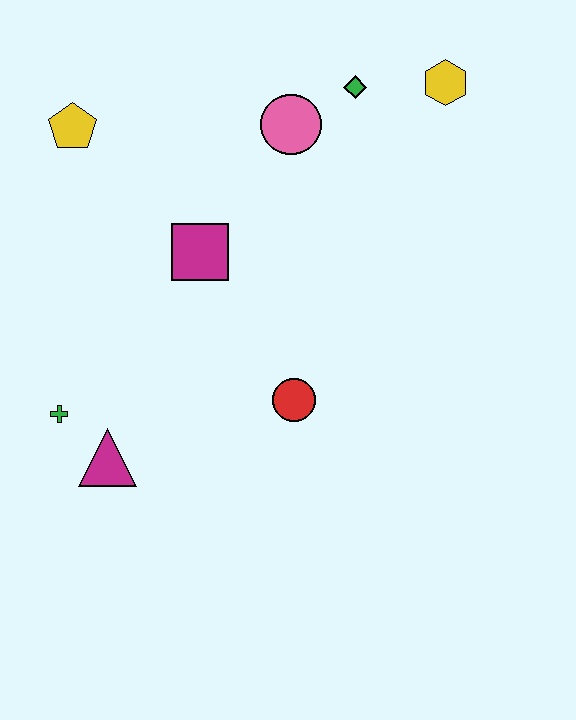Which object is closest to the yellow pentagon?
The magenta square is closest to the yellow pentagon.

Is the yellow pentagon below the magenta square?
No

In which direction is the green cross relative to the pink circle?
The green cross is below the pink circle.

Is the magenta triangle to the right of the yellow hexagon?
No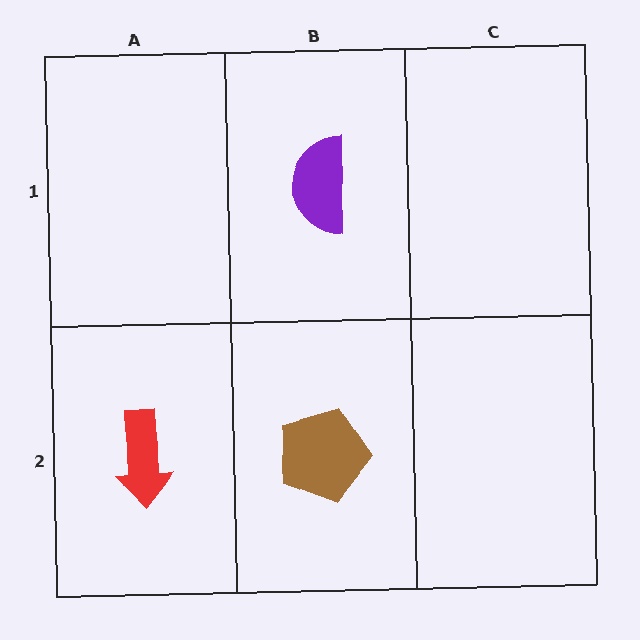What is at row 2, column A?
A red arrow.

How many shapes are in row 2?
2 shapes.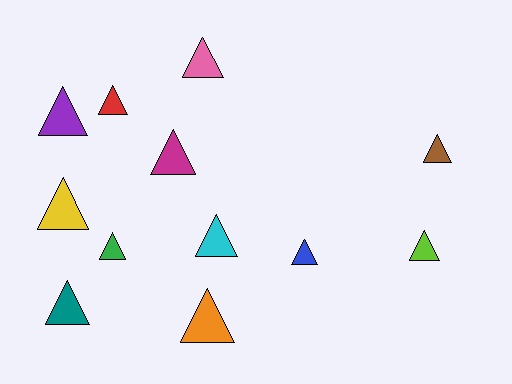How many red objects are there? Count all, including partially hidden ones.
There is 1 red object.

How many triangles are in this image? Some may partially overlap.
There are 12 triangles.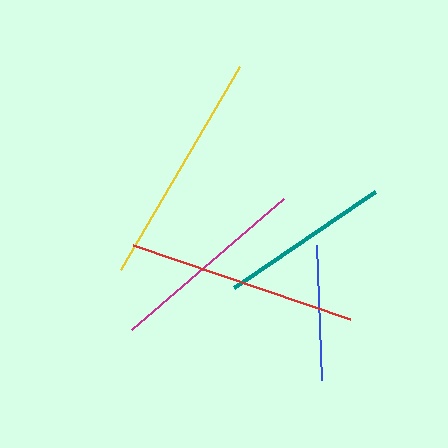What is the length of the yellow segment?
The yellow segment is approximately 235 pixels long.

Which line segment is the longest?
The yellow line is the longest at approximately 235 pixels.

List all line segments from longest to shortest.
From longest to shortest: yellow, red, magenta, teal, blue.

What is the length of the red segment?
The red segment is approximately 229 pixels long.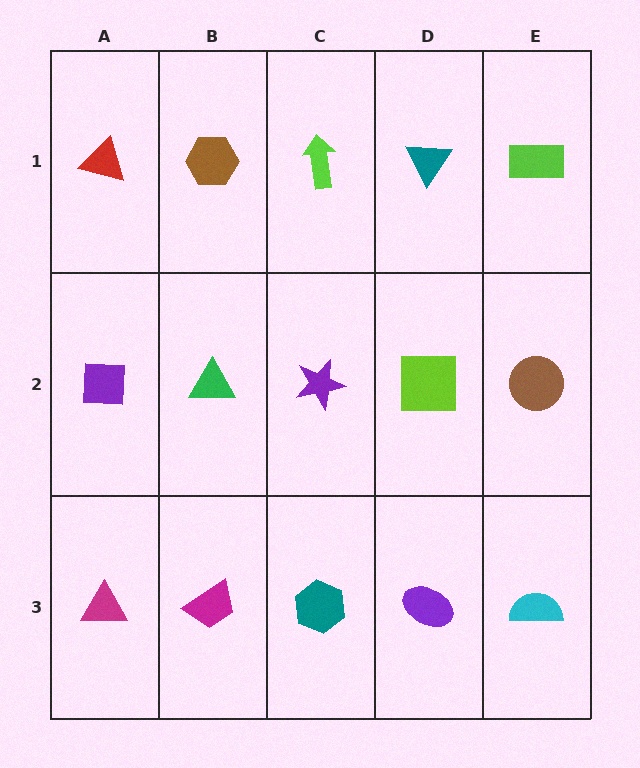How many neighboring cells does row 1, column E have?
2.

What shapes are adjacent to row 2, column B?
A brown hexagon (row 1, column B), a magenta trapezoid (row 3, column B), a purple square (row 2, column A), a purple star (row 2, column C).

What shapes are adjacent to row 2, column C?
A lime arrow (row 1, column C), a teal hexagon (row 3, column C), a green triangle (row 2, column B), a lime square (row 2, column D).